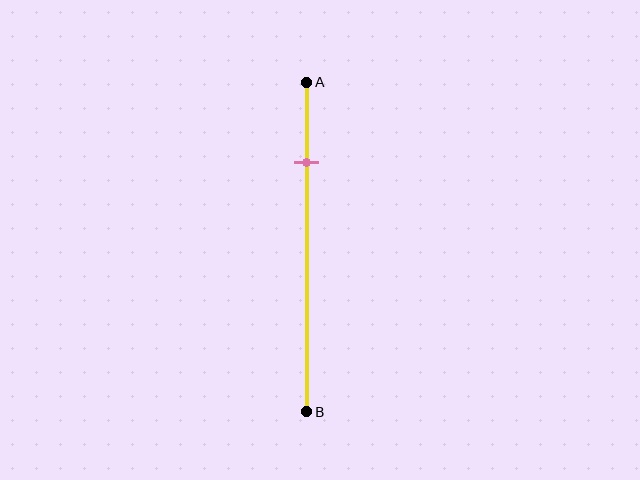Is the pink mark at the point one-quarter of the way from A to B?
Yes, the mark is approximately at the one-quarter point.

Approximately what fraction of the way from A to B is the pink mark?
The pink mark is approximately 25% of the way from A to B.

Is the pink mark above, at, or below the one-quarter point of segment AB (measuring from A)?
The pink mark is approximately at the one-quarter point of segment AB.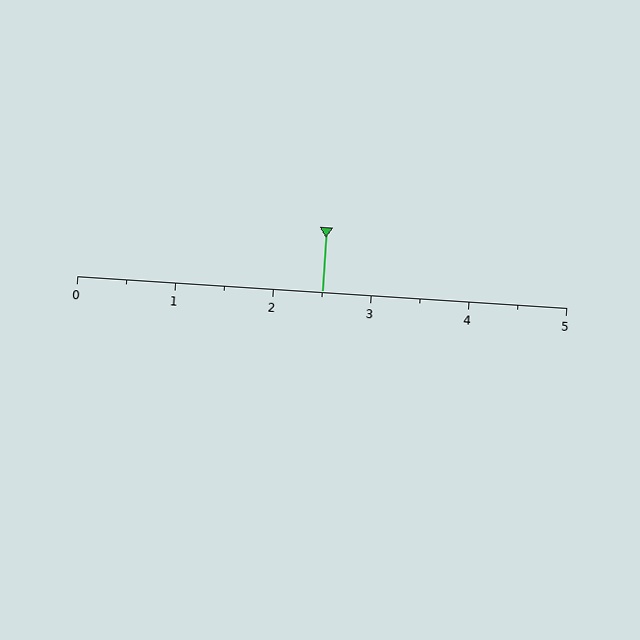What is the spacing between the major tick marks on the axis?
The major ticks are spaced 1 apart.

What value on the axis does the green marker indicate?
The marker indicates approximately 2.5.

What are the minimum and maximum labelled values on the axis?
The axis runs from 0 to 5.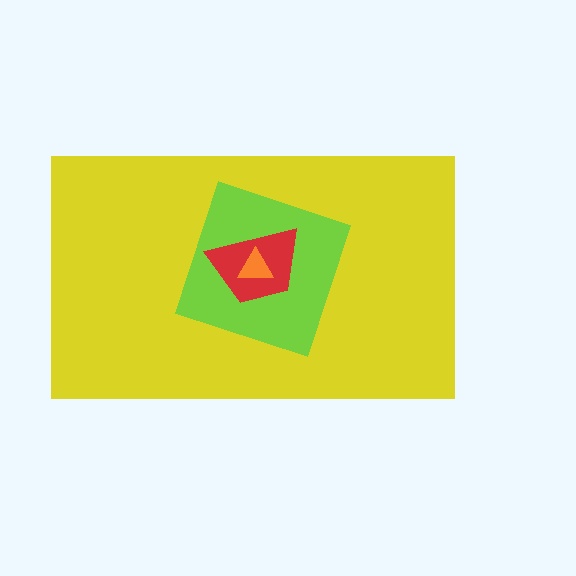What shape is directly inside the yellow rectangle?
The lime square.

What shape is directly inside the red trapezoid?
The orange triangle.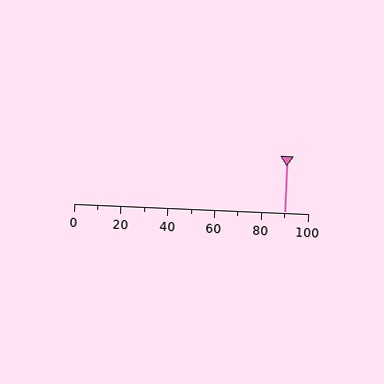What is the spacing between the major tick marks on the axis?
The major ticks are spaced 20 apart.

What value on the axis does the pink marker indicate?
The marker indicates approximately 90.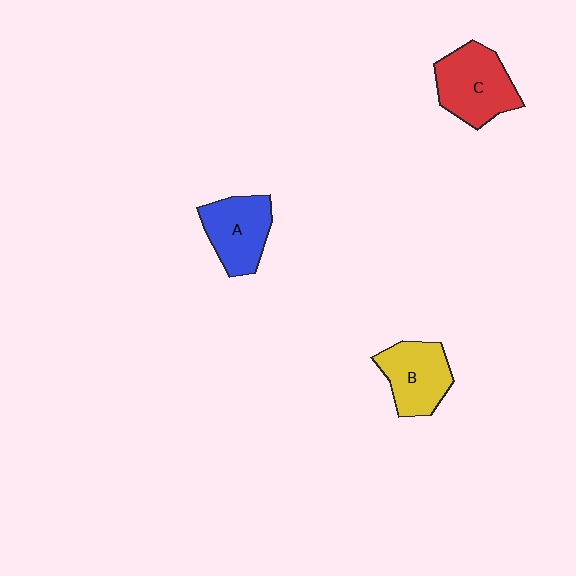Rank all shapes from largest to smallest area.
From largest to smallest: C (red), A (blue), B (yellow).